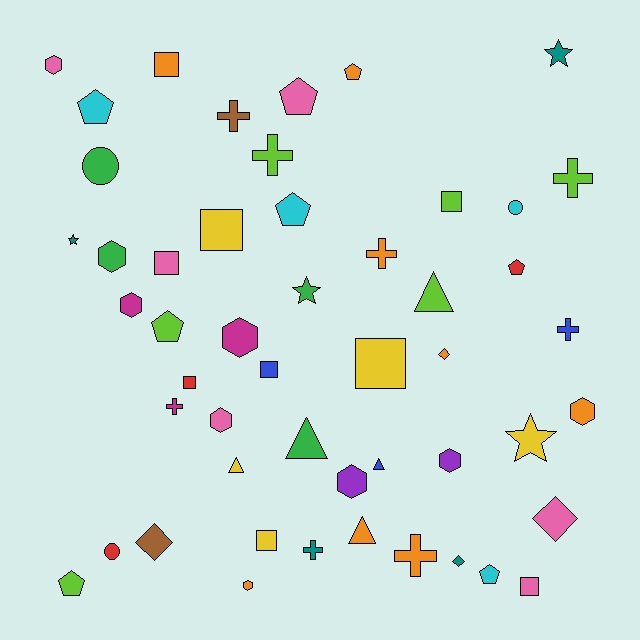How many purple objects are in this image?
There are 2 purple objects.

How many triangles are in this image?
There are 5 triangles.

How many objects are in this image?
There are 50 objects.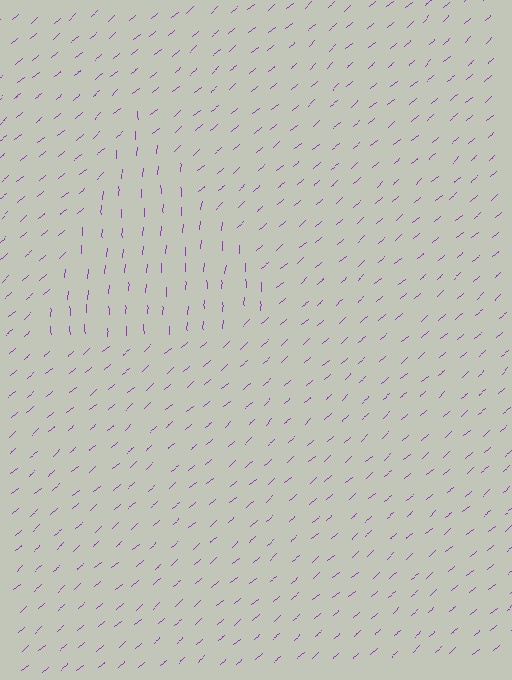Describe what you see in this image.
The image is filled with small purple line segments. A triangle region in the image has lines oriented differently from the surrounding lines, creating a visible texture boundary.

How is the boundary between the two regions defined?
The boundary is defined purely by a change in line orientation (approximately 45 degrees difference). All lines are the same color and thickness.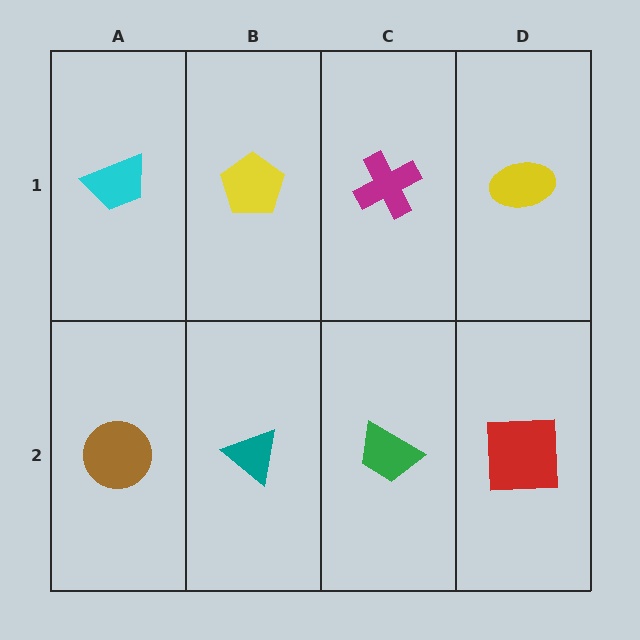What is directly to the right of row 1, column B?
A magenta cross.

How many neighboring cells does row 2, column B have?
3.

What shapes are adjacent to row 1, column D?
A red square (row 2, column D), a magenta cross (row 1, column C).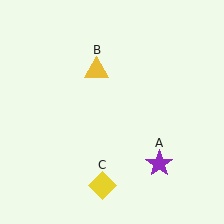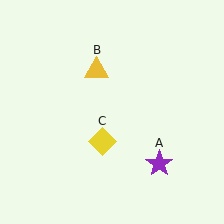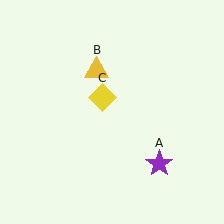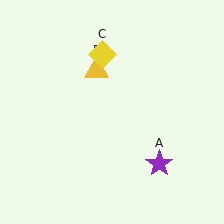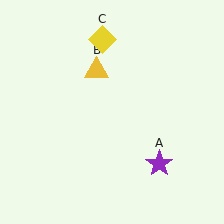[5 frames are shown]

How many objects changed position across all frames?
1 object changed position: yellow diamond (object C).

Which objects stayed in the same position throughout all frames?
Purple star (object A) and yellow triangle (object B) remained stationary.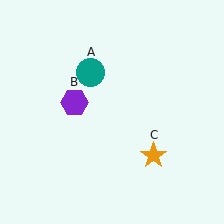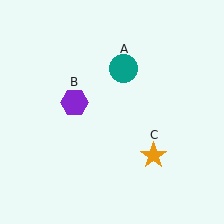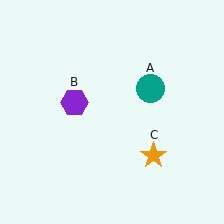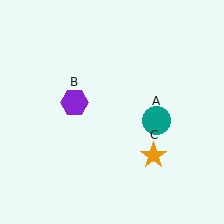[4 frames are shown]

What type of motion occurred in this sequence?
The teal circle (object A) rotated clockwise around the center of the scene.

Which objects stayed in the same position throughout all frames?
Purple hexagon (object B) and orange star (object C) remained stationary.